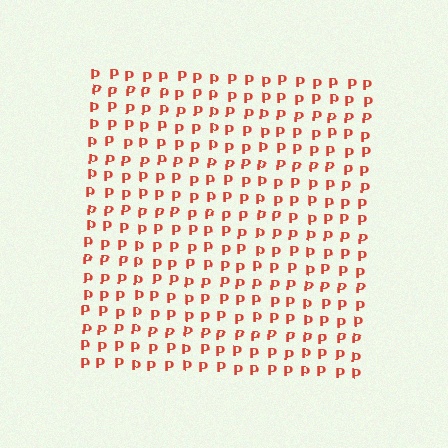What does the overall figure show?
The overall figure shows a square.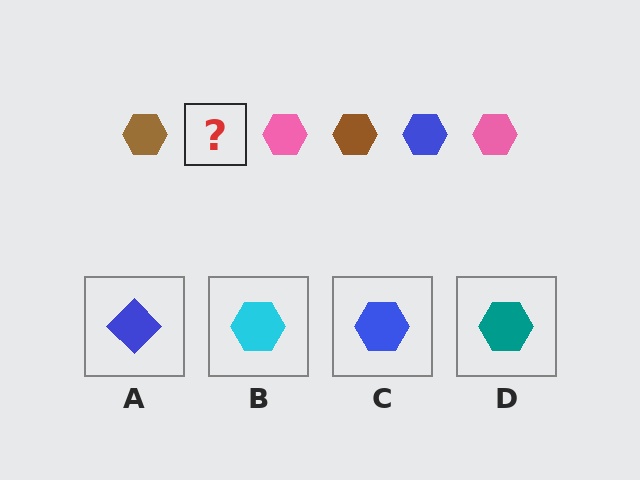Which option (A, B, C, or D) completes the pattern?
C.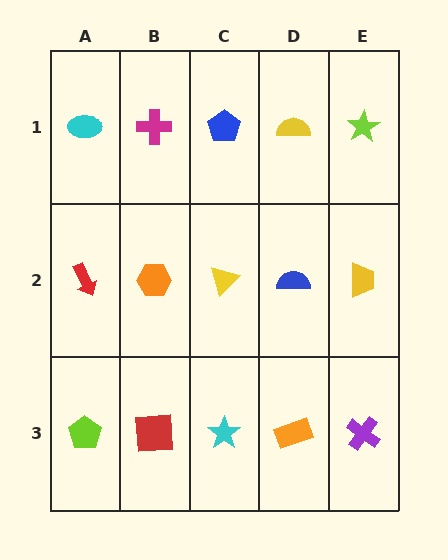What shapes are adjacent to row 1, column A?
A red arrow (row 2, column A), a magenta cross (row 1, column B).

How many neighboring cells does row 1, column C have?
3.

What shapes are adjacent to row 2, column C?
A blue pentagon (row 1, column C), a cyan star (row 3, column C), an orange hexagon (row 2, column B), a blue semicircle (row 2, column D).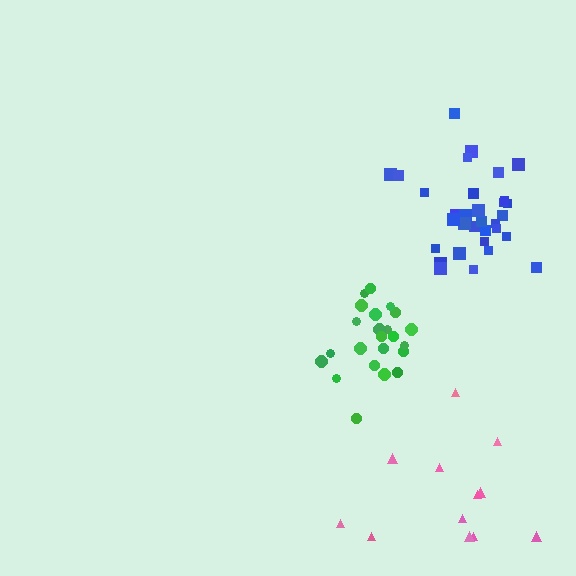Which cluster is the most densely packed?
Blue.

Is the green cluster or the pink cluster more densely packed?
Green.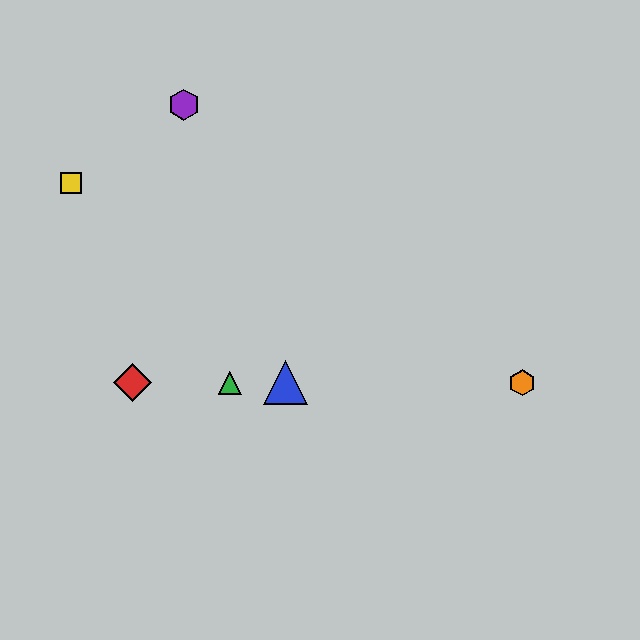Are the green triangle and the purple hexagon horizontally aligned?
No, the green triangle is at y≈383 and the purple hexagon is at y≈105.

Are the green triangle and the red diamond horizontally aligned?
Yes, both are at y≈383.